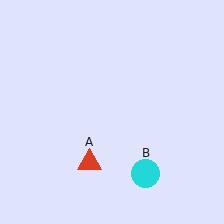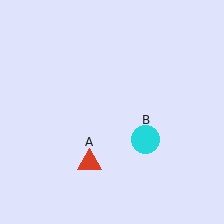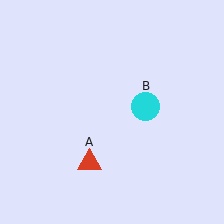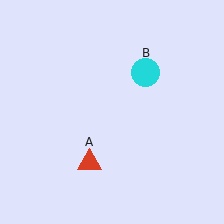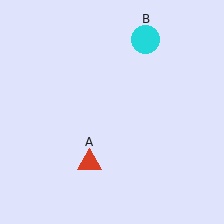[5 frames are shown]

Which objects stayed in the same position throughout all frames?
Red triangle (object A) remained stationary.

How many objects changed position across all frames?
1 object changed position: cyan circle (object B).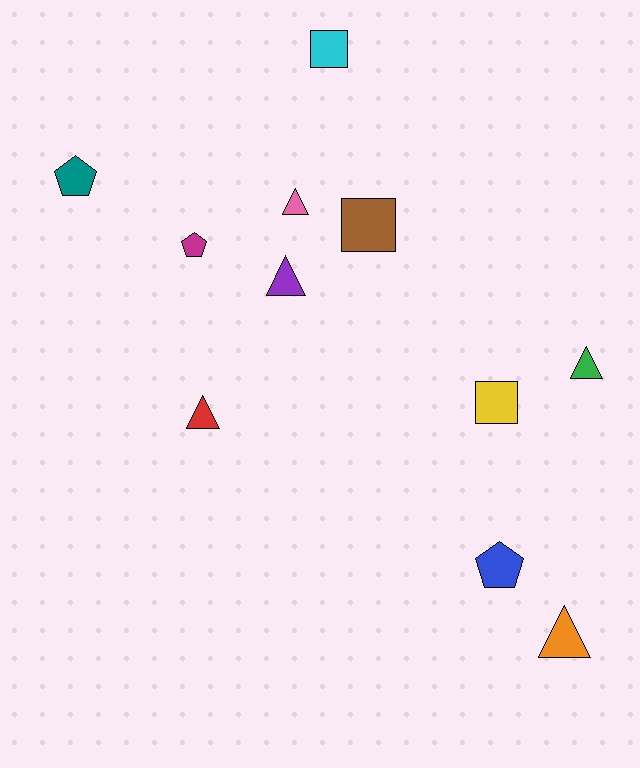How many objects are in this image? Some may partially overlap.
There are 11 objects.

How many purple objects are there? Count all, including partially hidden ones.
There is 1 purple object.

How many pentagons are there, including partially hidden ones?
There are 3 pentagons.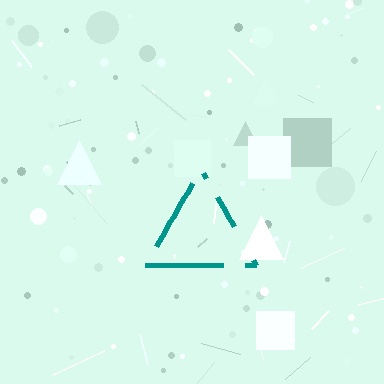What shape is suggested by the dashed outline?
The dashed outline suggests a triangle.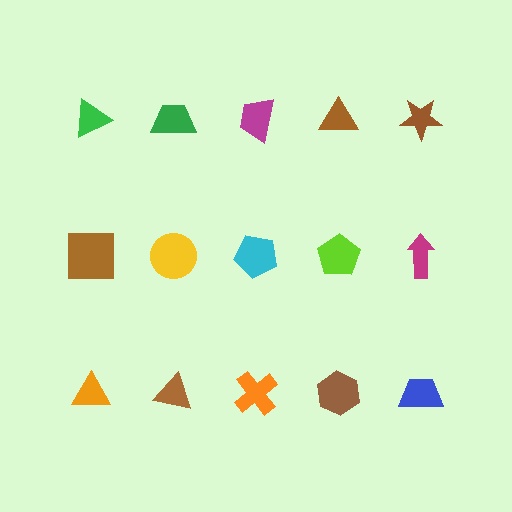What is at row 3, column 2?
A brown triangle.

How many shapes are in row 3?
5 shapes.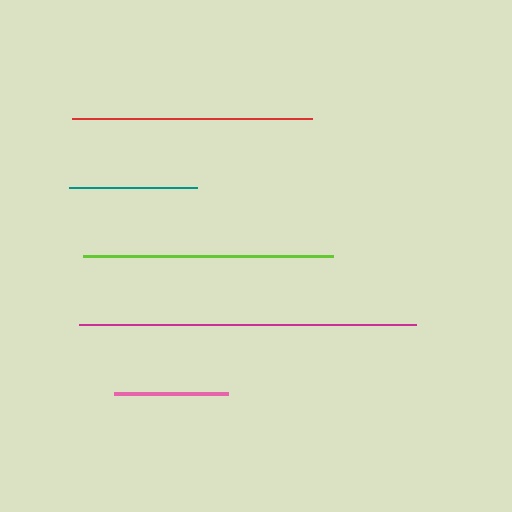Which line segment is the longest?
The magenta line is the longest at approximately 337 pixels.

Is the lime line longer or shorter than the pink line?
The lime line is longer than the pink line.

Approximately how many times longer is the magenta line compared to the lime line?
The magenta line is approximately 1.3 times the length of the lime line.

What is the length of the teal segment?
The teal segment is approximately 128 pixels long.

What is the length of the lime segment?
The lime segment is approximately 251 pixels long.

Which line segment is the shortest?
The pink line is the shortest at approximately 114 pixels.